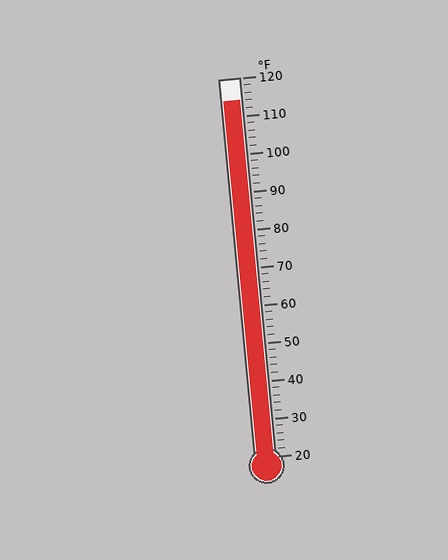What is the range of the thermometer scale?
The thermometer scale ranges from 20°F to 120°F.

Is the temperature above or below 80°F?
The temperature is above 80°F.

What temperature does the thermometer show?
The thermometer shows approximately 114°F.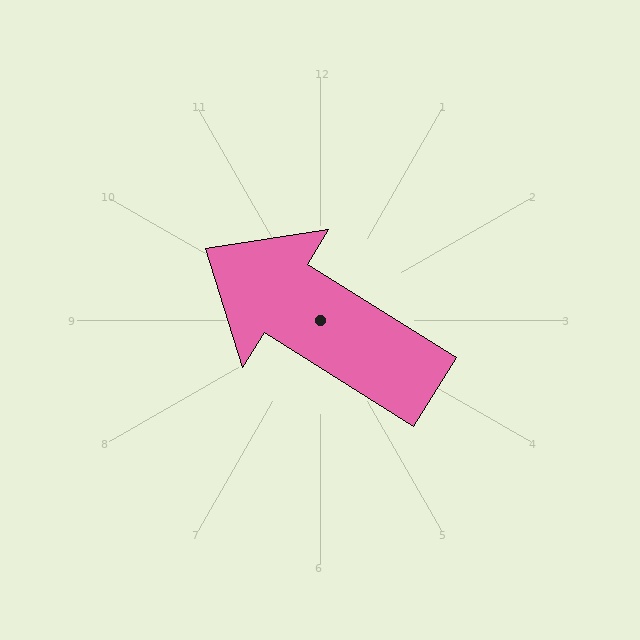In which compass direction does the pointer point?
Northwest.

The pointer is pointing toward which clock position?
Roughly 10 o'clock.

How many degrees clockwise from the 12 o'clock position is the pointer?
Approximately 302 degrees.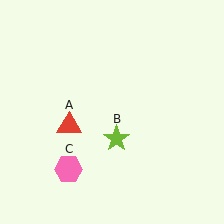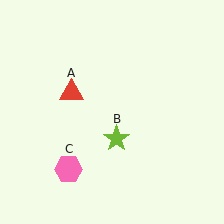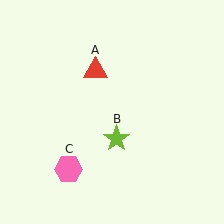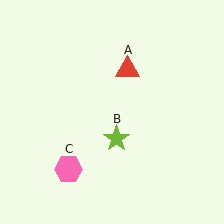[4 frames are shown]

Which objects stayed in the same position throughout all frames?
Lime star (object B) and pink hexagon (object C) remained stationary.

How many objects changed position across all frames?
1 object changed position: red triangle (object A).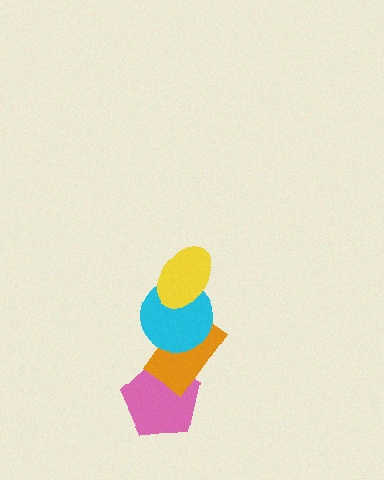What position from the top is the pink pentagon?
The pink pentagon is 4th from the top.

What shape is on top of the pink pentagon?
The orange rectangle is on top of the pink pentagon.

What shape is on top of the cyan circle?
The yellow ellipse is on top of the cyan circle.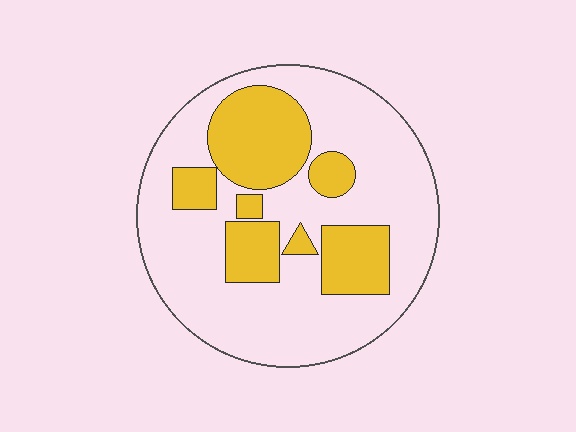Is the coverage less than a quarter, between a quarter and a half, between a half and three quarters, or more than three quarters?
Between a quarter and a half.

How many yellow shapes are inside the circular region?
7.